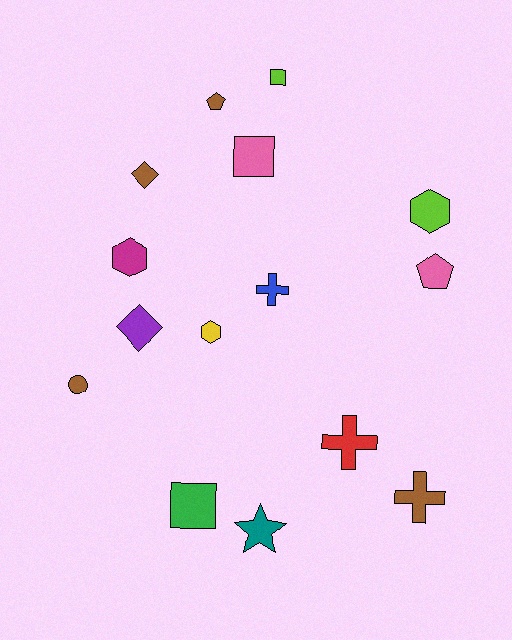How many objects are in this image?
There are 15 objects.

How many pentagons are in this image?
There are 2 pentagons.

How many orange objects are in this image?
There are no orange objects.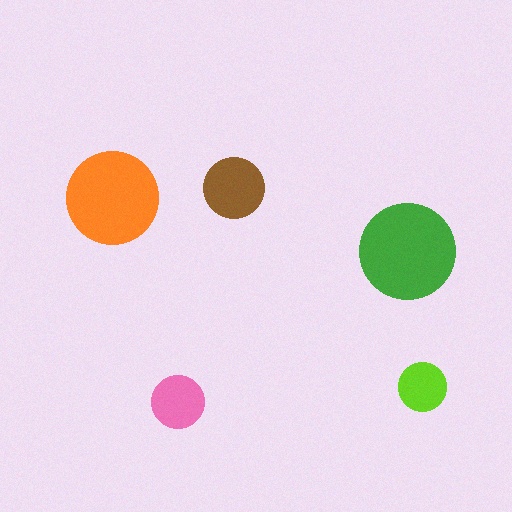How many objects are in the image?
There are 5 objects in the image.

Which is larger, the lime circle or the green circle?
The green one.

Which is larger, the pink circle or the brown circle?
The brown one.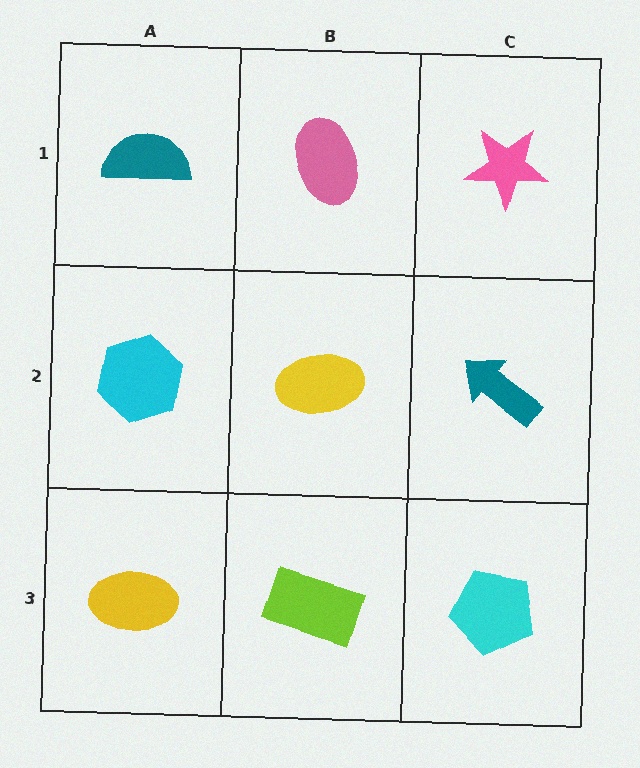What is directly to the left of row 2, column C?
A yellow ellipse.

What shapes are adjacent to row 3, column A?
A cyan hexagon (row 2, column A), a lime rectangle (row 3, column B).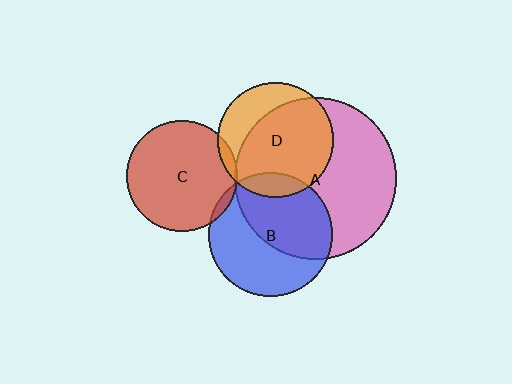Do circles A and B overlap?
Yes.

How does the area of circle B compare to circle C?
Approximately 1.3 times.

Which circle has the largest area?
Circle A (pink).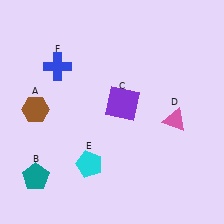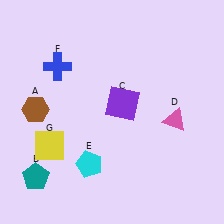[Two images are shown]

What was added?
A yellow square (G) was added in Image 2.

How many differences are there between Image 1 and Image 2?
There is 1 difference between the two images.